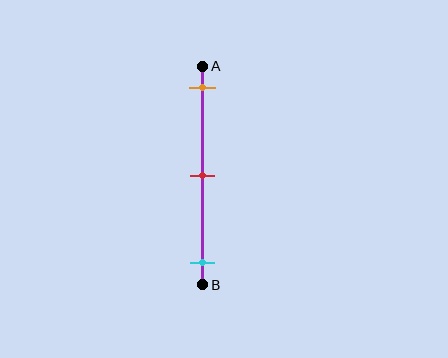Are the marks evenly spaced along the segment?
Yes, the marks are approximately evenly spaced.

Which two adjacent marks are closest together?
The orange and red marks are the closest adjacent pair.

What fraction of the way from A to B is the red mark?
The red mark is approximately 50% (0.5) of the way from A to B.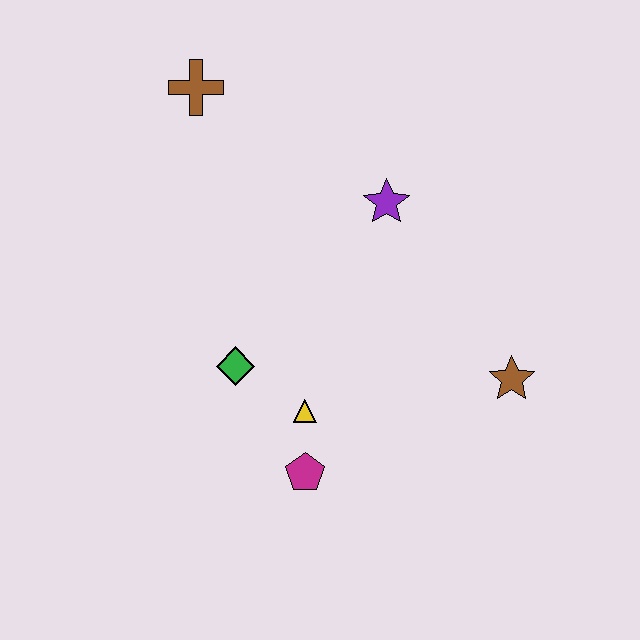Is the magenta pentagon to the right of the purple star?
No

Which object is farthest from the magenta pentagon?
The brown cross is farthest from the magenta pentagon.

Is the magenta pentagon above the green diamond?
No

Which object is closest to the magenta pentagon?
The yellow triangle is closest to the magenta pentagon.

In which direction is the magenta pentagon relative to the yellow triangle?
The magenta pentagon is below the yellow triangle.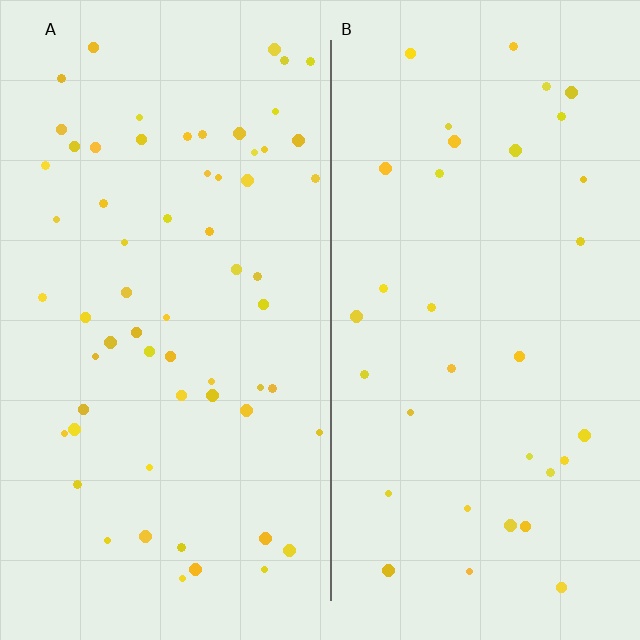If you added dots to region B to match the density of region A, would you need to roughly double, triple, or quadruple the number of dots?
Approximately double.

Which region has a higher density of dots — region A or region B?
A (the left).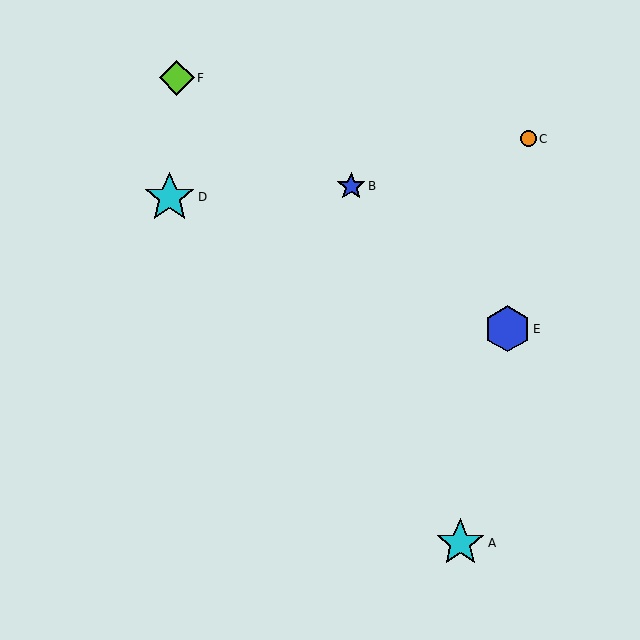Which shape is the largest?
The cyan star (labeled D) is the largest.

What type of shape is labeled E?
Shape E is a blue hexagon.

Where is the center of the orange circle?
The center of the orange circle is at (528, 139).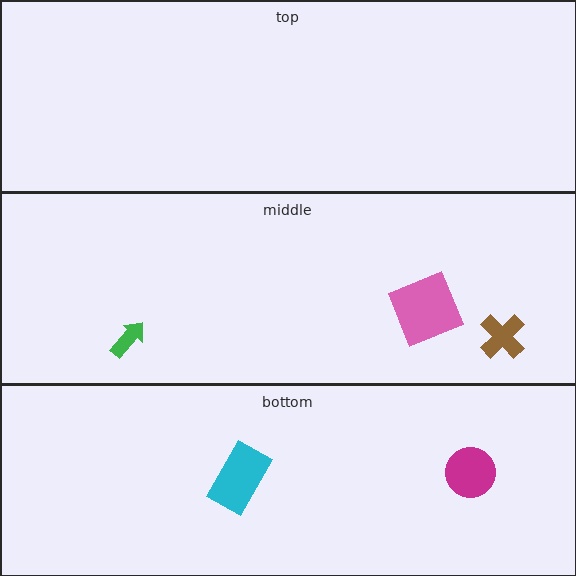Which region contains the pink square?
The middle region.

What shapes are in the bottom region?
The cyan rectangle, the magenta circle.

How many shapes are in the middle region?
3.